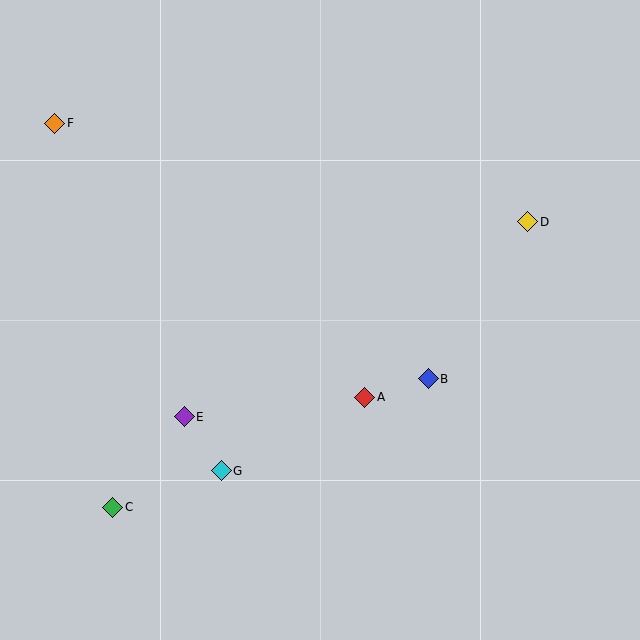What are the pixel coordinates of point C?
Point C is at (113, 507).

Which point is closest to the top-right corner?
Point D is closest to the top-right corner.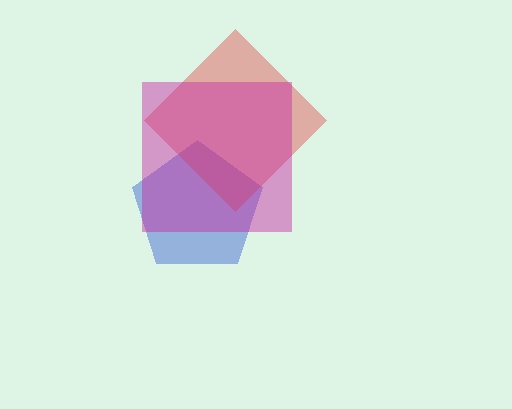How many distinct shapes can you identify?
There are 3 distinct shapes: a blue pentagon, a red diamond, a magenta square.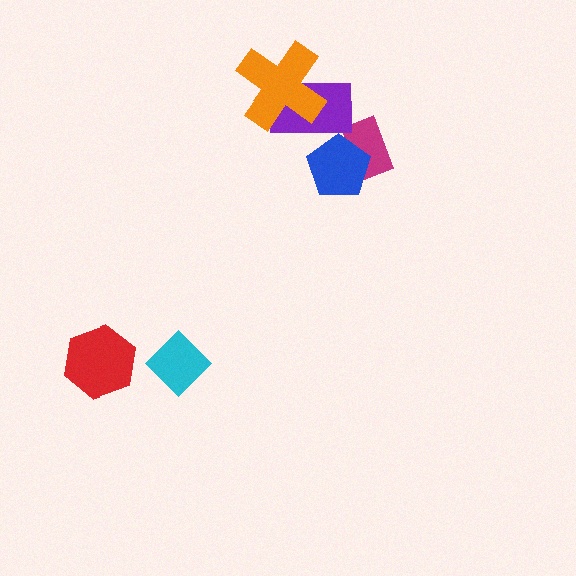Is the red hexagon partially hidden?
No, no other shape covers it.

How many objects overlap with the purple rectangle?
2 objects overlap with the purple rectangle.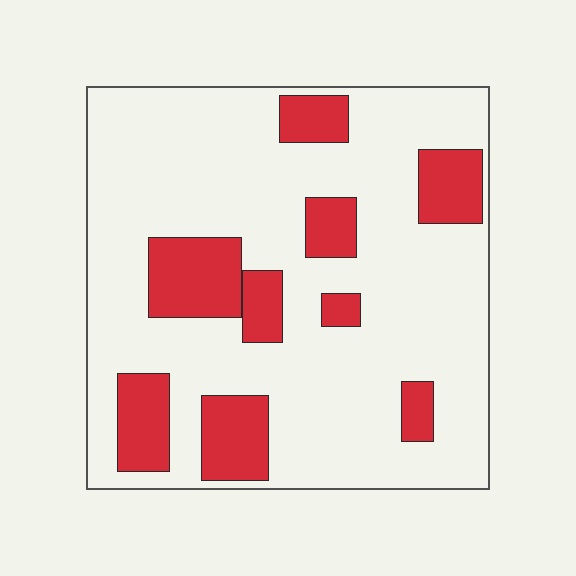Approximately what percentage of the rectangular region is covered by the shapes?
Approximately 20%.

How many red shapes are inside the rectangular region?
9.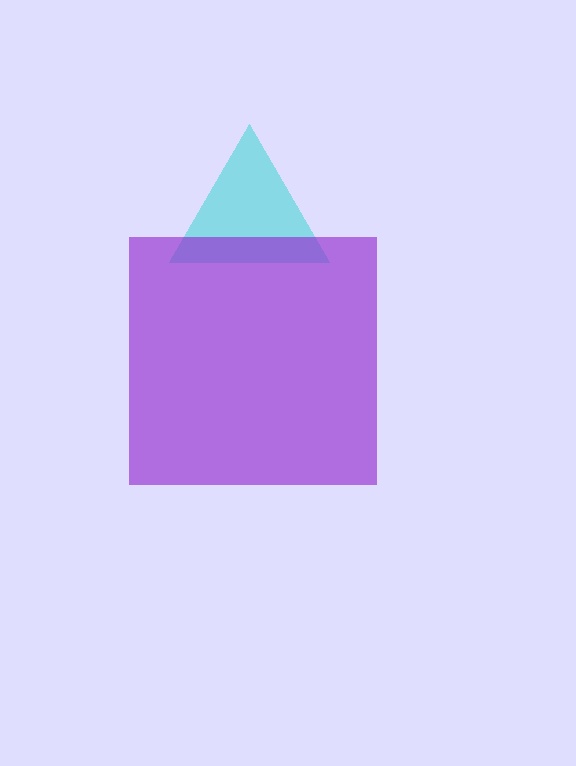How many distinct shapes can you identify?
There are 2 distinct shapes: a cyan triangle, a purple square.